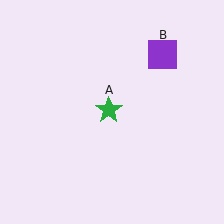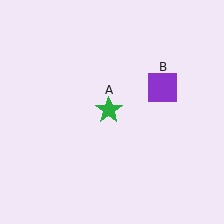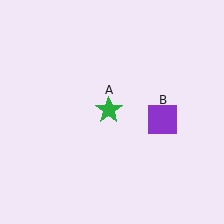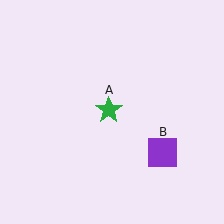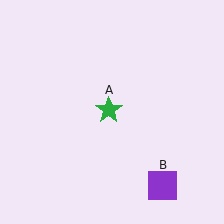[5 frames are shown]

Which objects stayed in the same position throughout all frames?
Green star (object A) remained stationary.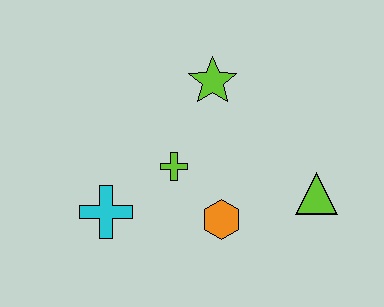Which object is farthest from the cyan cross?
The lime triangle is farthest from the cyan cross.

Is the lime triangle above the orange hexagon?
Yes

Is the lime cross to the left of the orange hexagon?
Yes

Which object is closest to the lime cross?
The orange hexagon is closest to the lime cross.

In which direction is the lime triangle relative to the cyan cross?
The lime triangle is to the right of the cyan cross.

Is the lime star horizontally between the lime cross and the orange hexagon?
Yes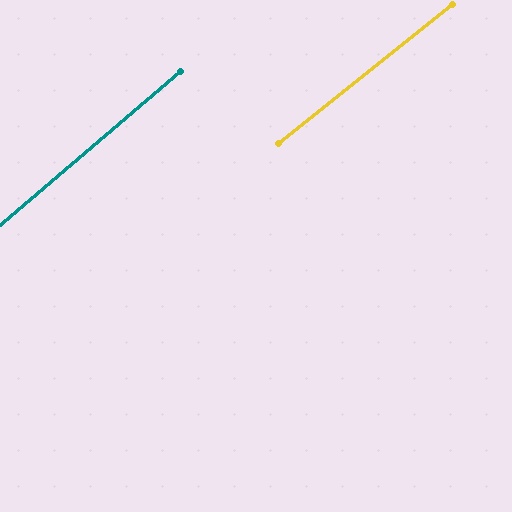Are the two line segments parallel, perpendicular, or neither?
Parallel — their directions differ by only 1.6°.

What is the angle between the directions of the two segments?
Approximately 2 degrees.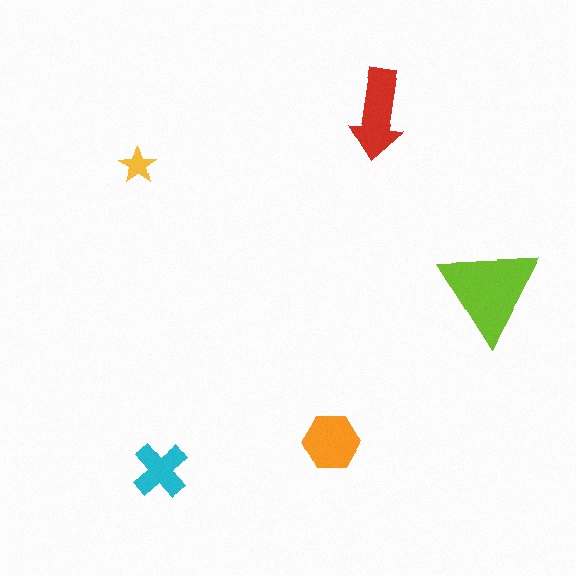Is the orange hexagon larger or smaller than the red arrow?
Smaller.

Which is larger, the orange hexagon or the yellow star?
The orange hexagon.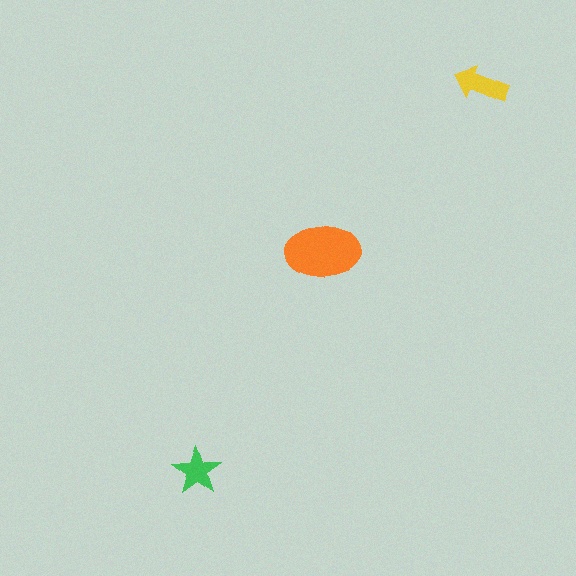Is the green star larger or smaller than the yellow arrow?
Smaller.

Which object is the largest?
The orange ellipse.